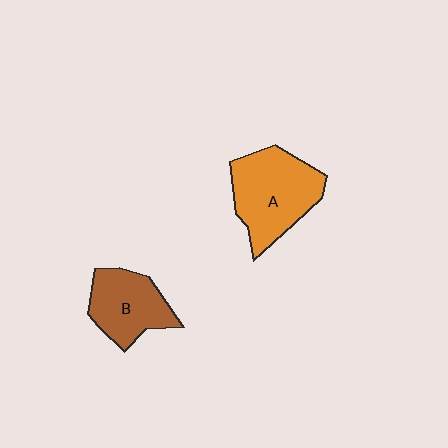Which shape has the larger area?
Shape A (orange).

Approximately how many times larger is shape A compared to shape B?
Approximately 1.4 times.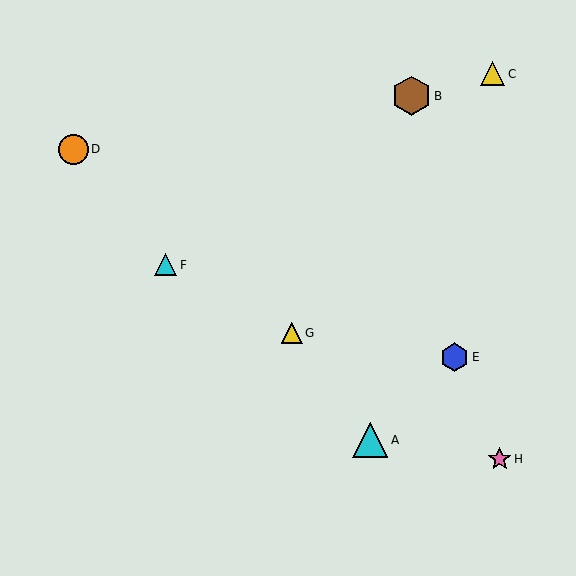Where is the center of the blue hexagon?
The center of the blue hexagon is at (455, 357).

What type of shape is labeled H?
Shape H is a pink star.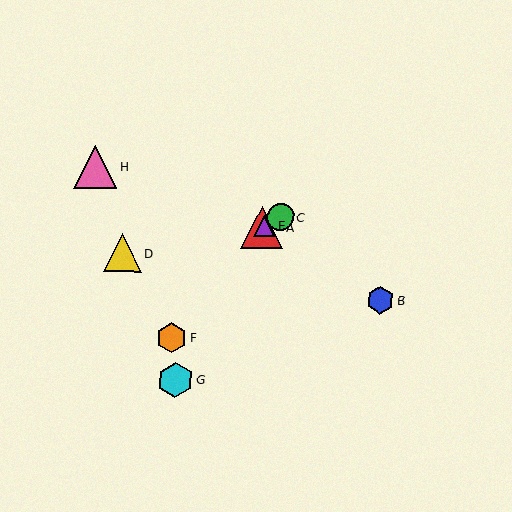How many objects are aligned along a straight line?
3 objects (A, C, E) are aligned along a straight line.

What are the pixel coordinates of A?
Object A is at (262, 228).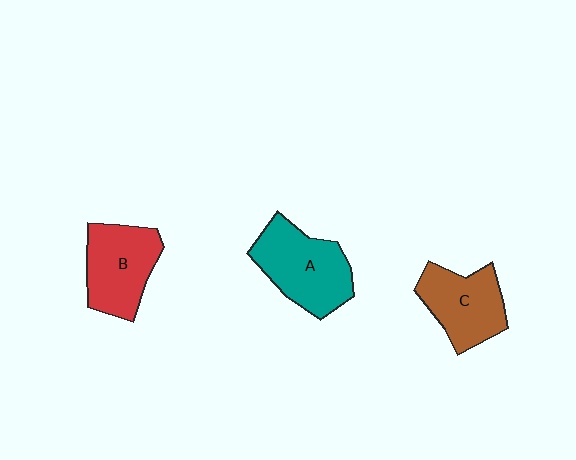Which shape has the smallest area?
Shape C (brown).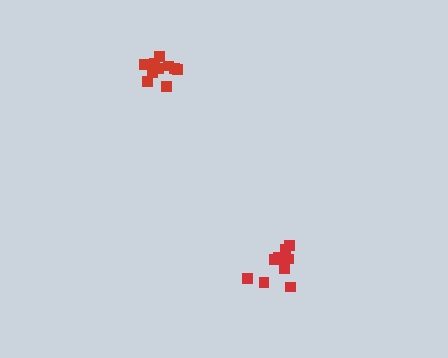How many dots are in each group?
Group 1: 10 dots, Group 2: 11 dots (21 total).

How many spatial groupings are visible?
There are 2 spatial groupings.